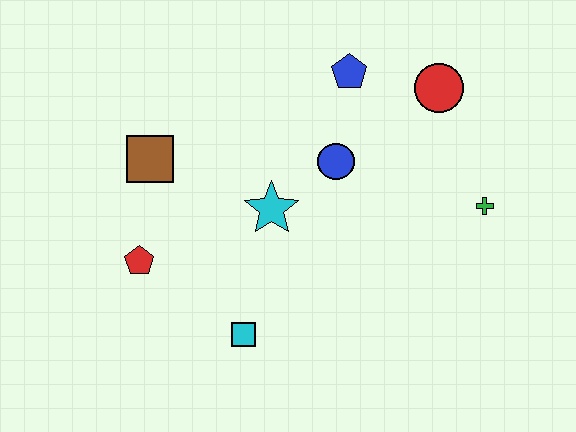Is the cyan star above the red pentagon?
Yes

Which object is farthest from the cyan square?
The red circle is farthest from the cyan square.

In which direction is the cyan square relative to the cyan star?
The cyan square is below the cyan star.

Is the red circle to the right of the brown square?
Yes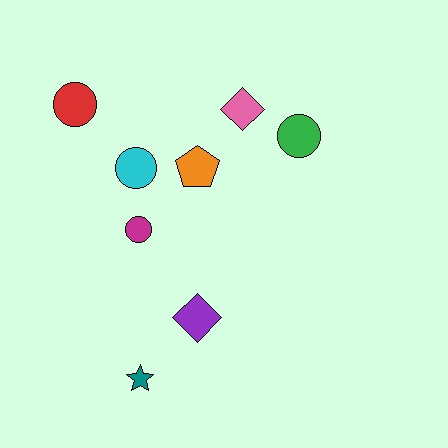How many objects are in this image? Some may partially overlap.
There are 8 objects.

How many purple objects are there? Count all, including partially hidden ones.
There is 1 purple object.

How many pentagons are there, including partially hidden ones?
There is 1 pentagon.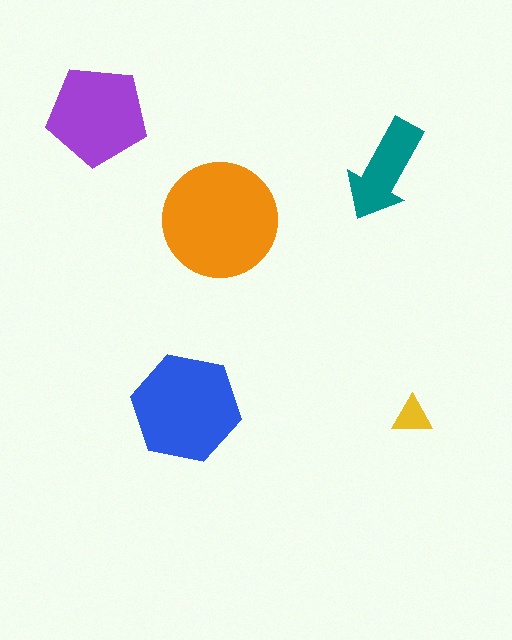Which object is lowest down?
The yellow triangle is bottommost.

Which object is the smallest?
The yellow triangle.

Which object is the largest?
The orange circle.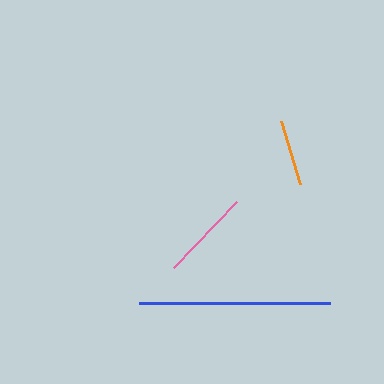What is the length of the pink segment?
The pink segment is approximately 91 pixels long.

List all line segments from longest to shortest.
From longest to shortest: blue, pink, orange.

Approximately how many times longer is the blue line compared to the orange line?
The blue line is approximately 2.9 times the length of the orange line.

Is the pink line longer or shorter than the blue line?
The blue line is longer than the pink line.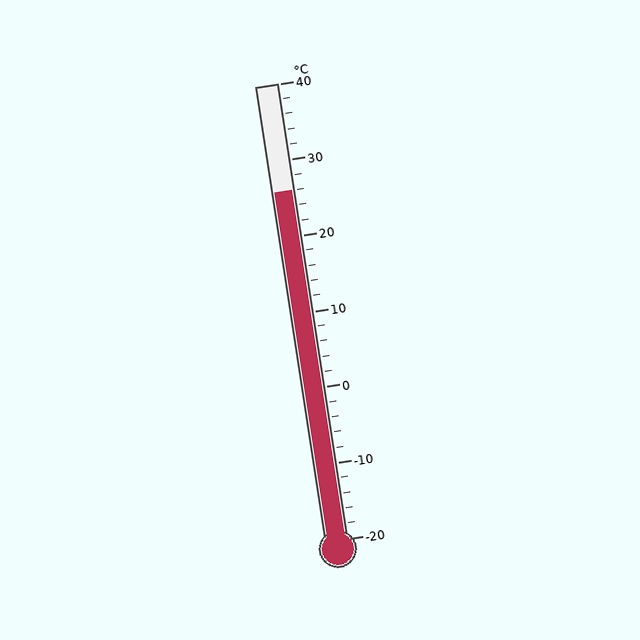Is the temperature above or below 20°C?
The temperature is above 20°C.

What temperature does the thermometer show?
The thermometer shows approximately 26°C.